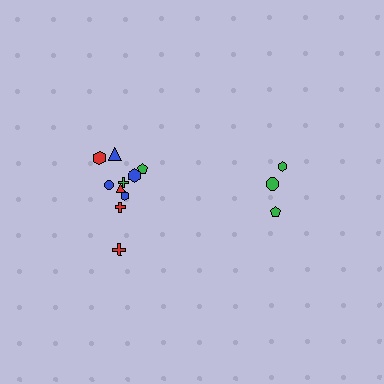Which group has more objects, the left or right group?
The left group.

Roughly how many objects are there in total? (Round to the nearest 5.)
Roughly 15 objects in total.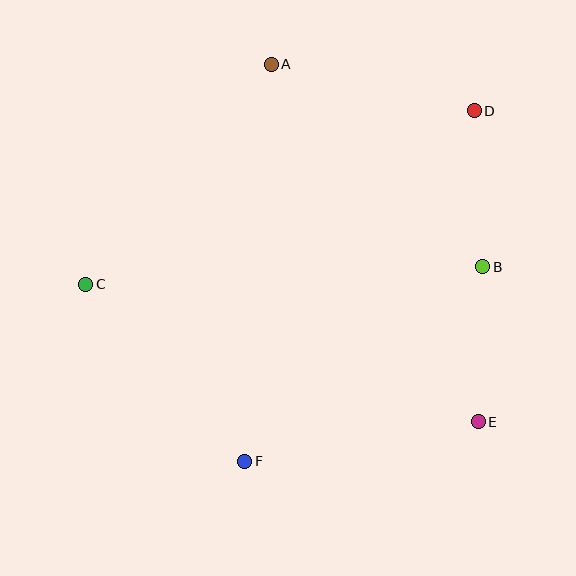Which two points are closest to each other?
Points B and E are closest to each other.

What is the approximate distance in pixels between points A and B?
The distance between A and B is approximately 293 pixels.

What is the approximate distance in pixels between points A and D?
The distance between A and D is approximately 208 pixels.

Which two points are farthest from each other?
Points C and D are farthest from each other.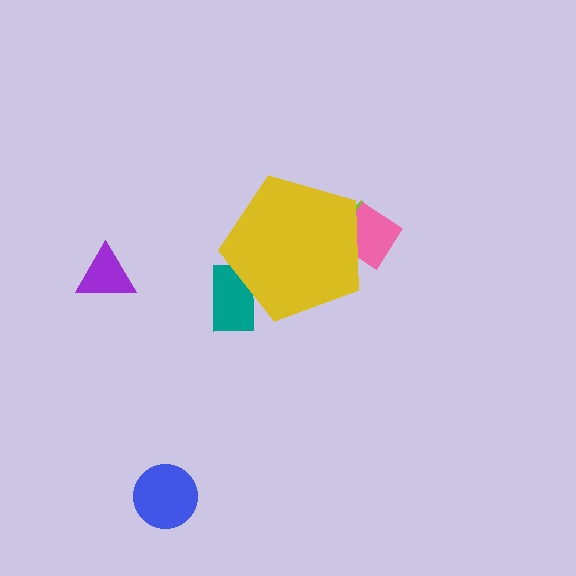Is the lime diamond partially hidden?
Yes, the lime diamond is partially hidden behind the yellow pentagon.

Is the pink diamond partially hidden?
Yes, the pink diamond is partially hidden behind the yellow pentagon.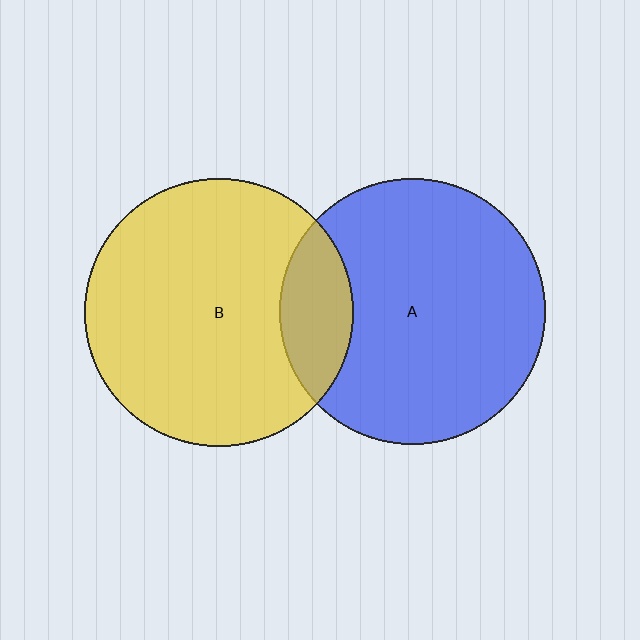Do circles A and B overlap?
Yes.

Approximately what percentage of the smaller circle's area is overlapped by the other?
Approximately 15%.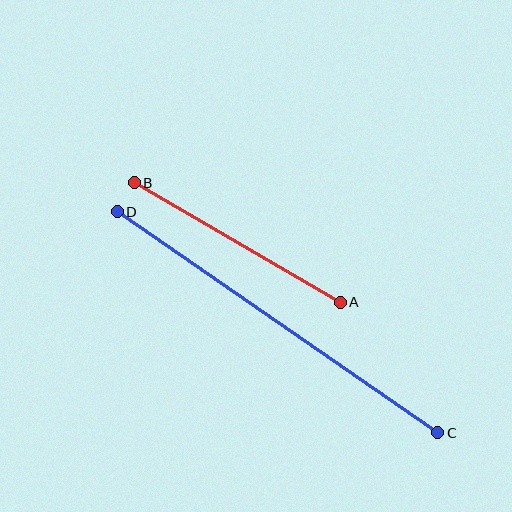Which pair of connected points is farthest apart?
Points C and D are farthest apart.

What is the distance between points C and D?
The distance is approximately 389 pixels.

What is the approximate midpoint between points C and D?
The midpoint is at approximately (277, 322) pixels.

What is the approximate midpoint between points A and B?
The midpoint is at approximately (237, 242) pixels.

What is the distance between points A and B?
The distance is approximately 238 pixels.